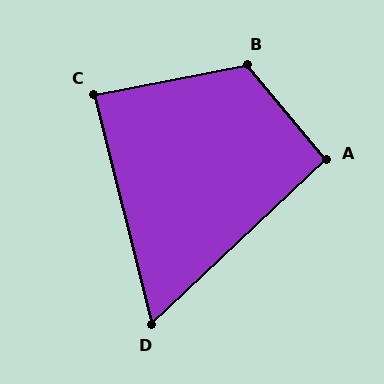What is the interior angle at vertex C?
Approximately 87 degrees (approximately right).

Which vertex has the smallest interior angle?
D, at approximately 61 degrees.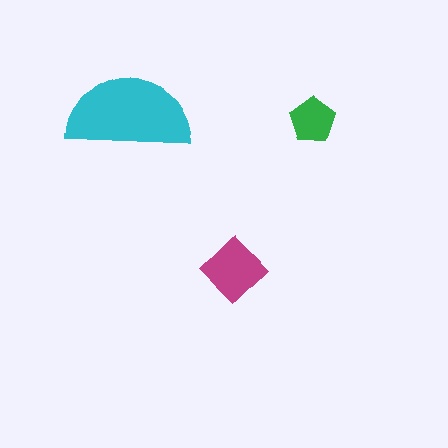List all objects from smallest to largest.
The green pentagon, the magenta diamond, the cyan semicircle.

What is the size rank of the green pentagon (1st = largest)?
3rd.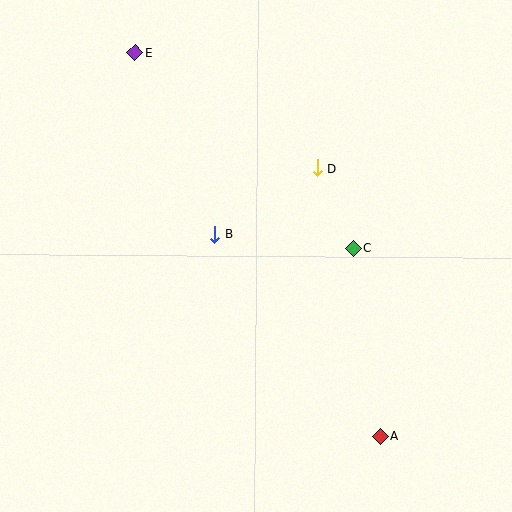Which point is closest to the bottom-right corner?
Point A is closest to the bottom-right corner.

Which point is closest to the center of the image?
Point B at (215, 234) is closest to the center.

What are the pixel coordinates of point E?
Point E is at (135, 53).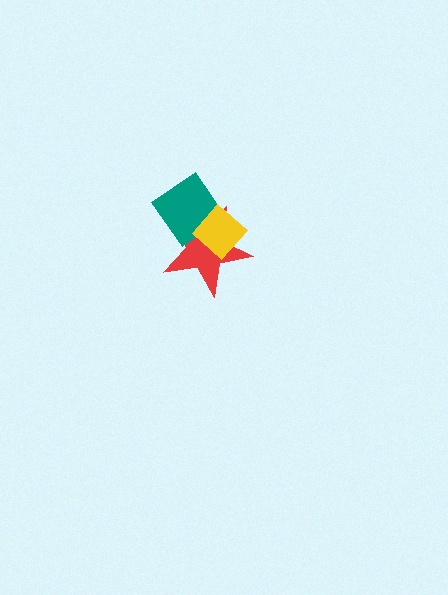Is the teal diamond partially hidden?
Yes, it is partially covered by another shape.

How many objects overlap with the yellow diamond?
2 objects overlap with the yellow diamond.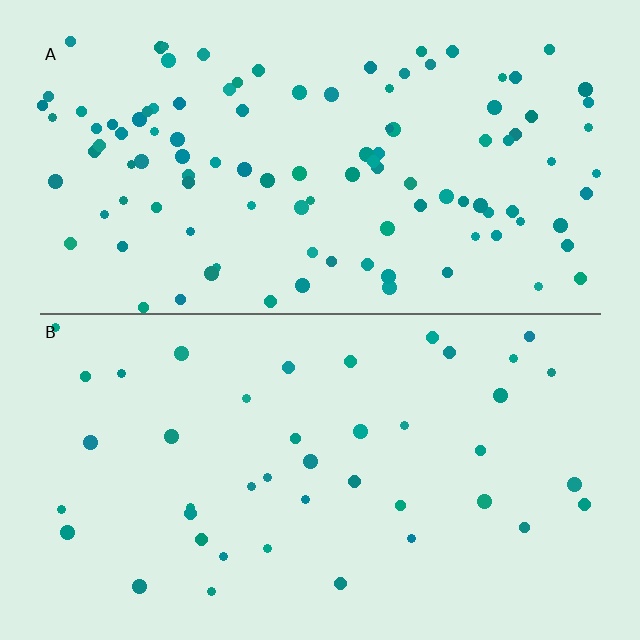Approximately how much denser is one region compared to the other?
Approximately 2.6× — region A over region B.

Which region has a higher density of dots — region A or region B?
A (the top).